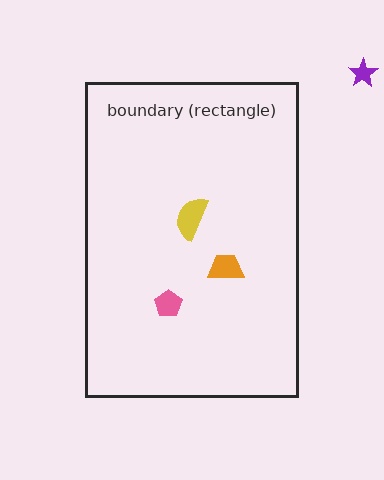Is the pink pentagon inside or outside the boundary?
Inside.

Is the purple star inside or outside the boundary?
Outside.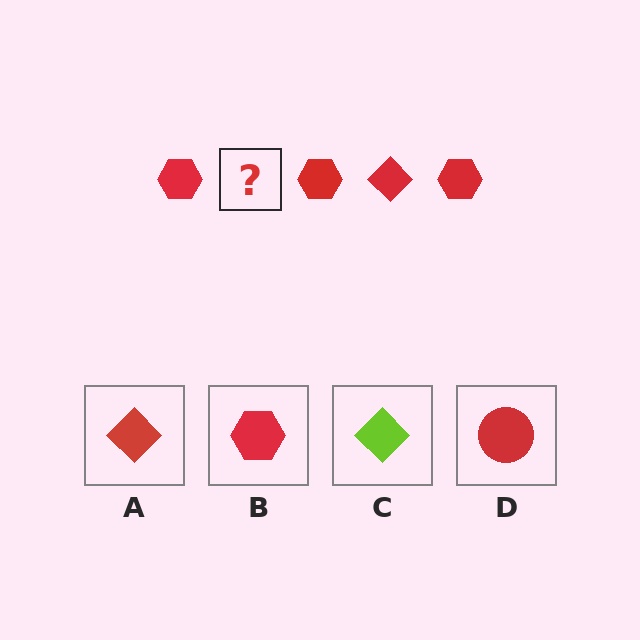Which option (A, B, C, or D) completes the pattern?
A.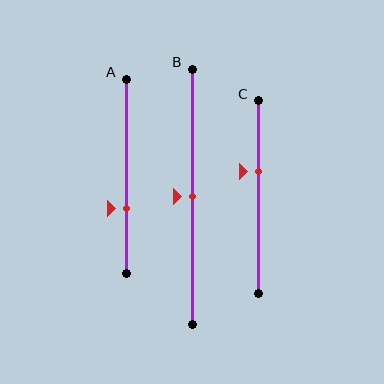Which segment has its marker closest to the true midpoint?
Segment B has its marker closest to the true midpoint.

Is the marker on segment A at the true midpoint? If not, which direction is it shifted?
No, the marker on segment A is shifted downward by about 17% of the segment length.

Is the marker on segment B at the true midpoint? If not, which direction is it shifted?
Yes, the marker on segment B is at the true midpoint.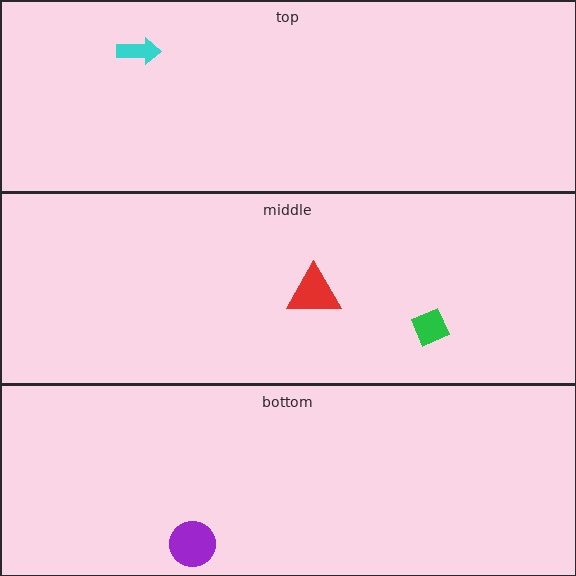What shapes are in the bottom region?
The purple circle.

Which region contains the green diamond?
The middle region.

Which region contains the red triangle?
The middle region.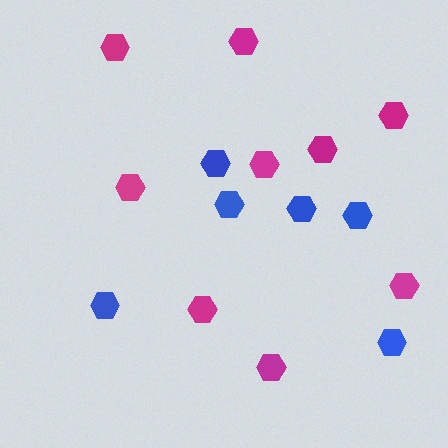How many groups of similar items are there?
There are 2 groups: one group of blue hexagons (6) and one group of magenta hexagons (9).